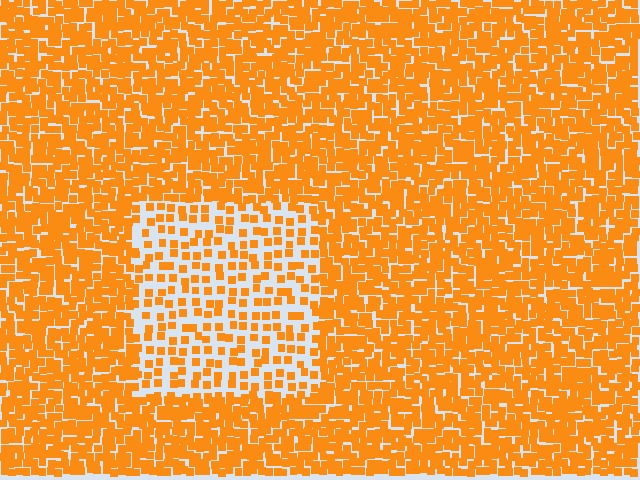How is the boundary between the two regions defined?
The boundary is defined by a change in element density (approximately 2.3x ratio). All elements are the same color, size, and shape.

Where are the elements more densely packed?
The elements are more densely packed outside the rectangle boundary.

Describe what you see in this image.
The image contains small orange elements arranged at two different densities. A rectangle-shaped region is visible where the elements are less densely packed than the surrounding area.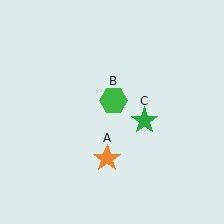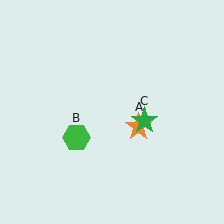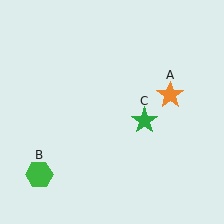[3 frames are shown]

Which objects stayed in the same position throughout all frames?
Green star (object C) remained stationary.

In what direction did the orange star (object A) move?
The orange star (object A) moved up and to the right.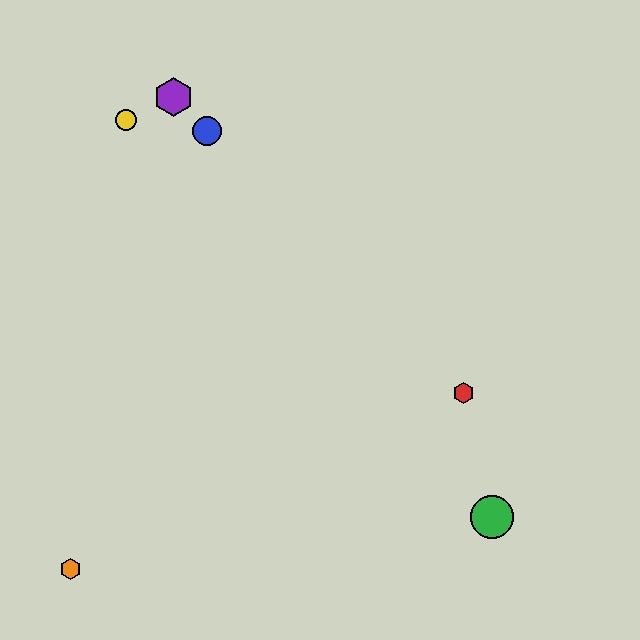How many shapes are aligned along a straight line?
3 shapes (the red hexagon, the blue circle, the purple hexagon) are aligned along a straight line.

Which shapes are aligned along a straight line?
The red hexagon, the blue circle, the purple hexagon are aligned along a straight line.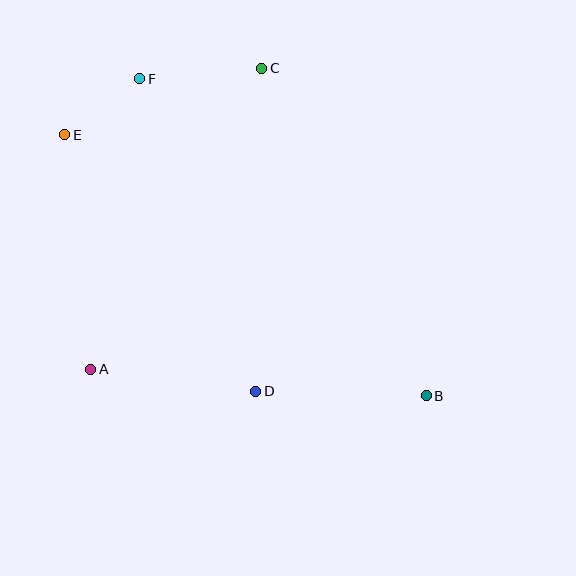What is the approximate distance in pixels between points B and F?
The distance between B and F is approximately 427 pixels.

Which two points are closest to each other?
Points E and F are closest to each other.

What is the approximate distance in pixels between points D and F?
The distance between D and F is approximately 334 pixels.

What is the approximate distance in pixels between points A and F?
The distance between A and F is approximately 295 pixels.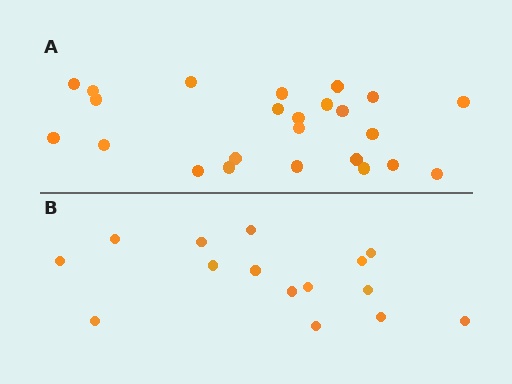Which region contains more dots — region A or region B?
Region A (the top region) has more dots.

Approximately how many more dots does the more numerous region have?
Region A has roughly 8 or so more dots than region B.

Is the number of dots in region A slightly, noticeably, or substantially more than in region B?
Region A has substantially more. The ratio is roughly 1.6 to 1.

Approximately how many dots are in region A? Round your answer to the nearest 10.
About 20 dots. (The exact count is 24, which rounds to 20.)